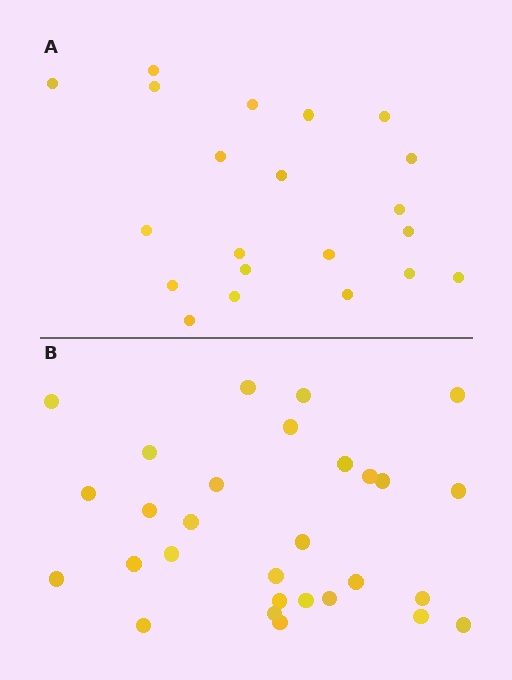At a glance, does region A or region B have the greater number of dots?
Region B (the bottom region) has more dots.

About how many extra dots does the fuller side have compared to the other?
Region B has roughly 8 or so more dots than region A.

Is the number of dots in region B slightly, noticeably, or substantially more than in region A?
Region B has noticeably more, but not dramatically so. The ratio is roughly 1.4 to 1.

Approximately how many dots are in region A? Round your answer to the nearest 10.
About 20 dots. (The exact count is 21, which rounds to 20.)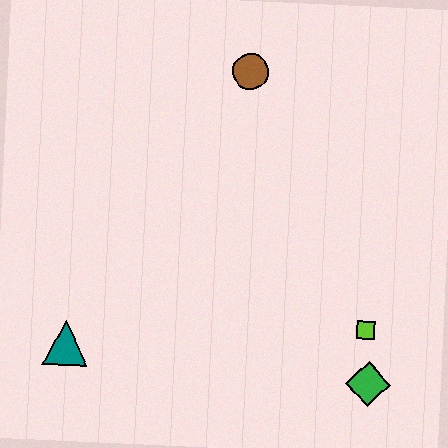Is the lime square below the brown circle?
Yes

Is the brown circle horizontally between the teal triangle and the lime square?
Yes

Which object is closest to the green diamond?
The lime square is closest to the green diamond.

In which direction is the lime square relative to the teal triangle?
The lime square is to the right of the teal triangle.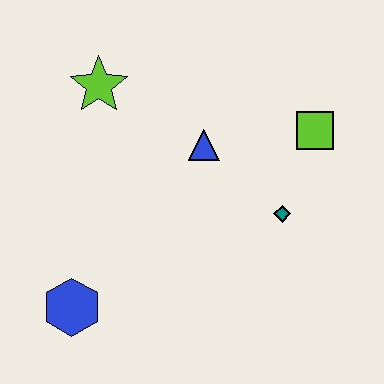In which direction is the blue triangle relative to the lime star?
The blue triangle is to the right of the lime star.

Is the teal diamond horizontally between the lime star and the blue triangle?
No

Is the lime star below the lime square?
No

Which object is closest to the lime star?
The blue triangle is closest to the lime star.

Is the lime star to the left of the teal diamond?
Yes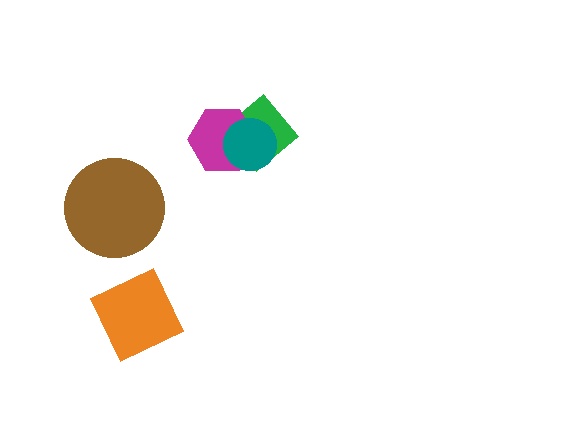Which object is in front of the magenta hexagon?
The teal circle is in front of the magenta hexagon.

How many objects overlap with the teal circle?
2 objects overlap with the teal circle.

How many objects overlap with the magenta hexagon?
2 objects overlap with the magenta hexagon.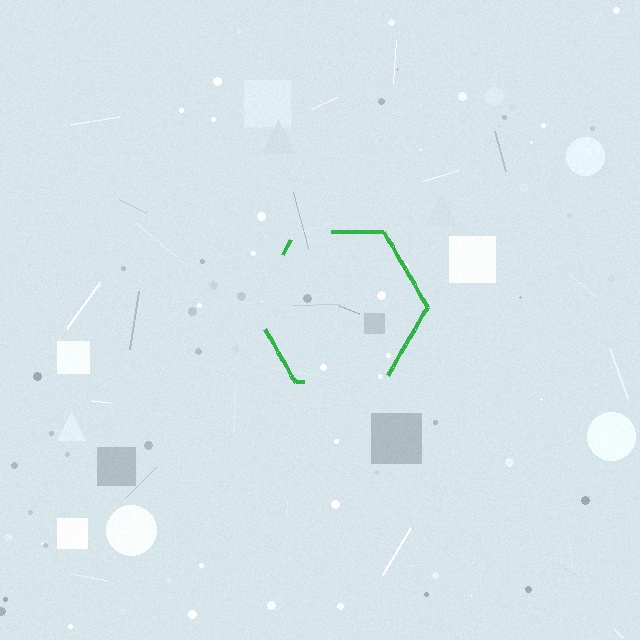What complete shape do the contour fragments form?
The contour fragments form a hexagon.